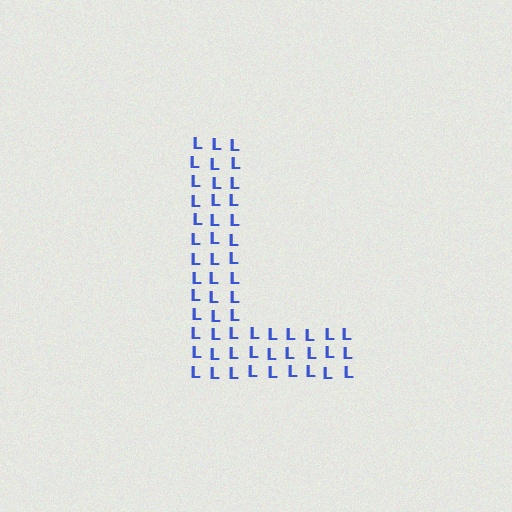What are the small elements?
The small elements are letter L's.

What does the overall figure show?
The overall figure shows the letter L.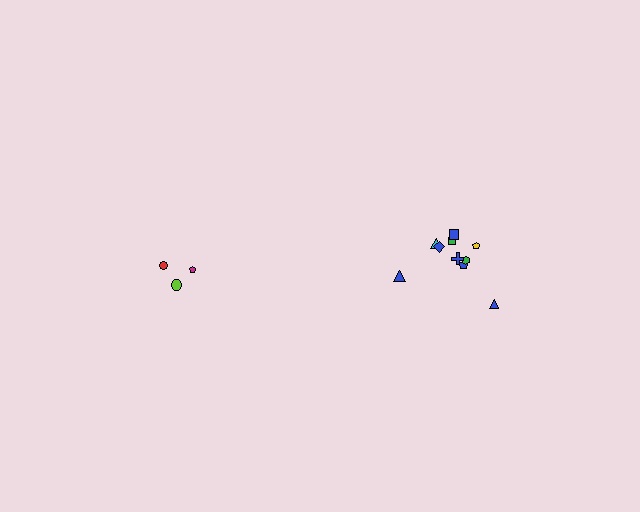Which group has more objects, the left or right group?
The right group.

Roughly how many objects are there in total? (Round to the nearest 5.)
Roughly 15 objects in total.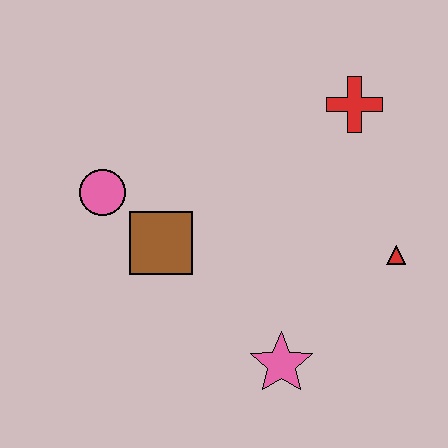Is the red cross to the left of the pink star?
No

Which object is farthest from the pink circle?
The red triangle is farthest from the pink circle.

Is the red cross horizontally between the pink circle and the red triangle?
Yes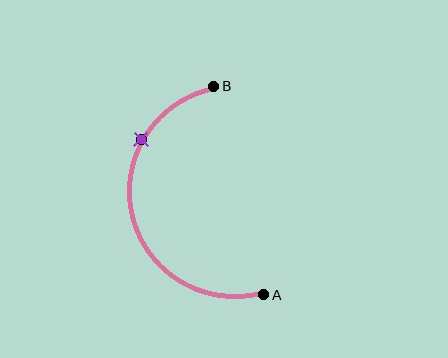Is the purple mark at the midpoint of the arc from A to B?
No. The purple mark lies on the arc but is closer to endpoint B. The arc midpoint would be at the point on the curve equidistant along the arc from both A and B.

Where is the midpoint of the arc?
The arc midpoint is the point on the curve farthest from the straight line joining A and B. It sits to the left of that line.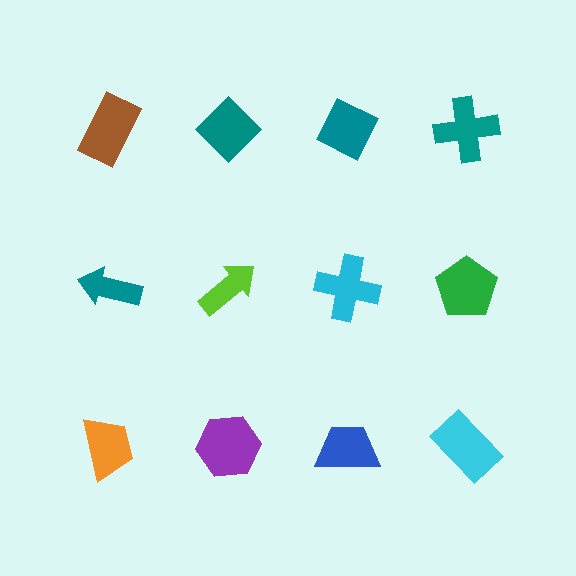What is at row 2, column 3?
A cyan cross.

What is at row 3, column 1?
An orange trapezoid.